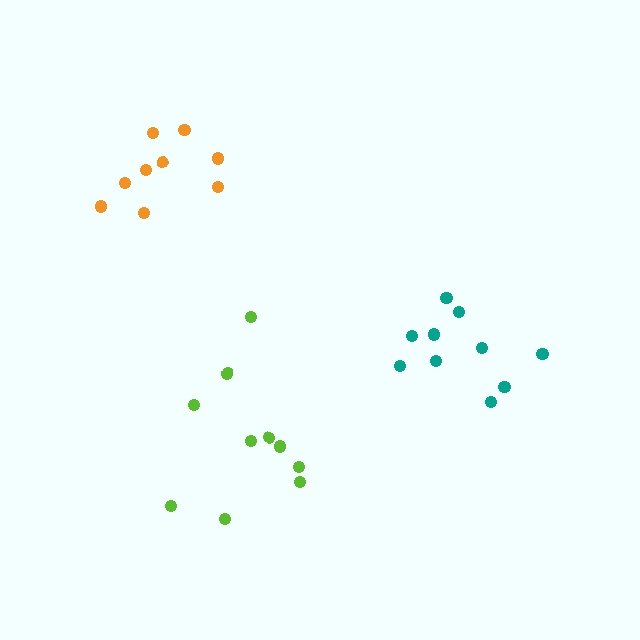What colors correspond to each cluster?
The clusters are colored: teal, orange, lime.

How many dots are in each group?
Group 1: 10 dots, Group 2: 9 dots, Group 3: 10 dots (29 total).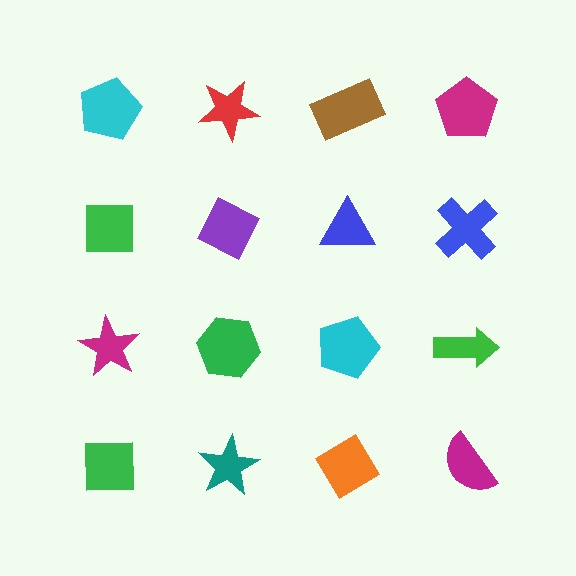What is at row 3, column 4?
A green arrow.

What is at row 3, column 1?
A magenta star.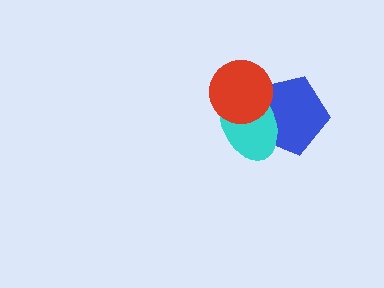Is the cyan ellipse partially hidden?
Yes, it is partially covered by another shape.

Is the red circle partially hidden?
No, no other shape covers it.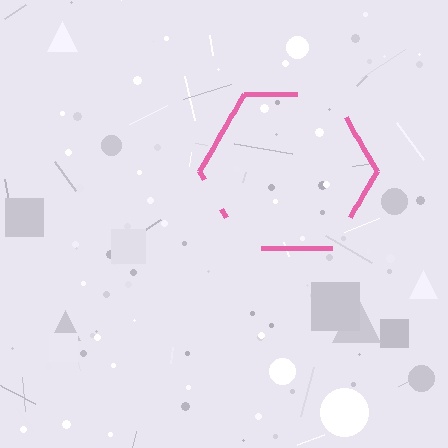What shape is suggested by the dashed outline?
The dashed outline suggests a hexagon.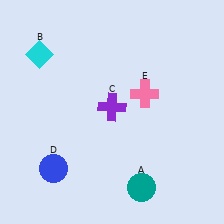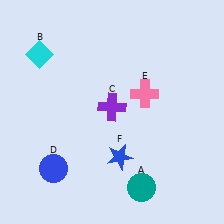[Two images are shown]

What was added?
A blue star (F) was added in Image 2.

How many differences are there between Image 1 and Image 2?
There is 1 difference between the two images.